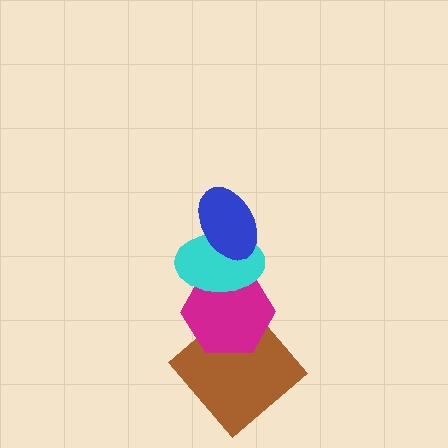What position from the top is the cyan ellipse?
The cyan ellipse is 2nd from the top.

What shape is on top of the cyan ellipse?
The blue ellipse is on top of the cyan ellipse.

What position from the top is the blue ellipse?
The blue ellipse is 1st from the top.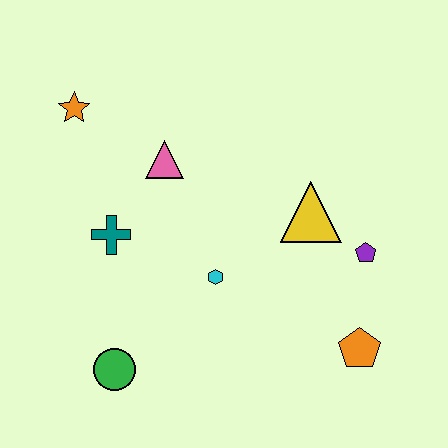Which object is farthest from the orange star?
The orange pentagon is farthest from the orange star.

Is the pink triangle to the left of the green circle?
No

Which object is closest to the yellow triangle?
The purple pentagon is closest to the yellow triangle.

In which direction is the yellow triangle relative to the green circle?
The yellow triangle is to the right of the green circle.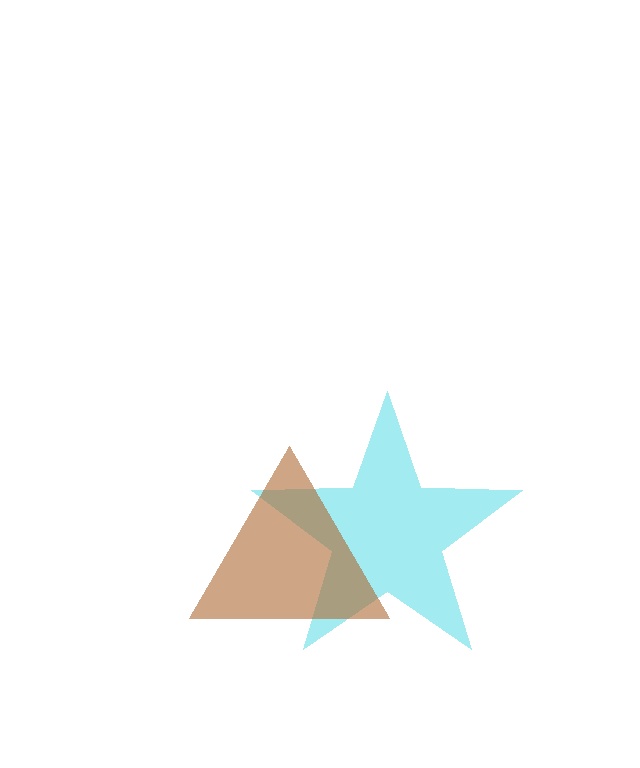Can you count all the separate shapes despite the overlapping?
Yes, there are 2 separate shapes.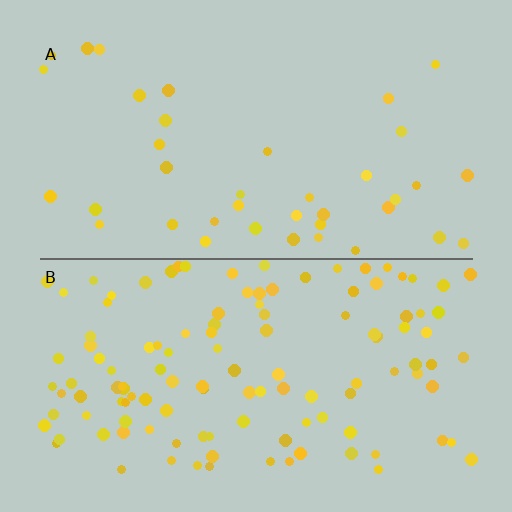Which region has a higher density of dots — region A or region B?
B (the bottom).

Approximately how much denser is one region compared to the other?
Approximately 3.1× — region B over region A.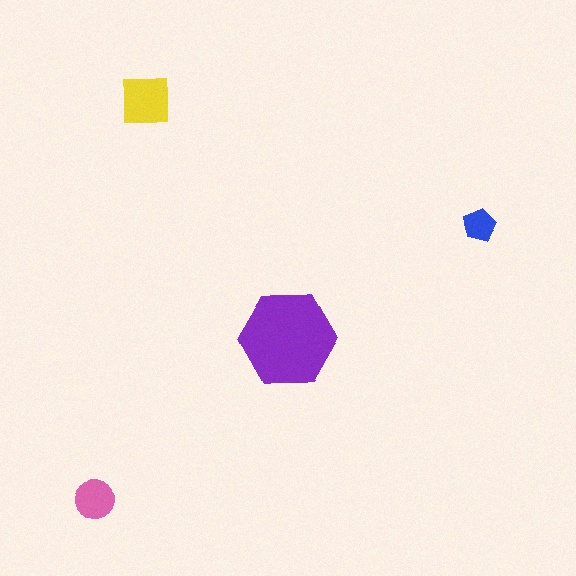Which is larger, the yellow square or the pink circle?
The yellow square.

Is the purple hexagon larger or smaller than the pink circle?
Larger.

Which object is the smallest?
The blue pentagon.